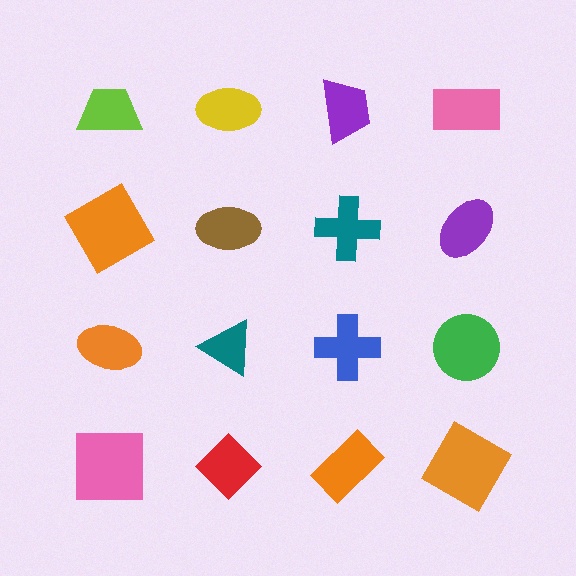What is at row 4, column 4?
An orange square.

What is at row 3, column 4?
A green circle.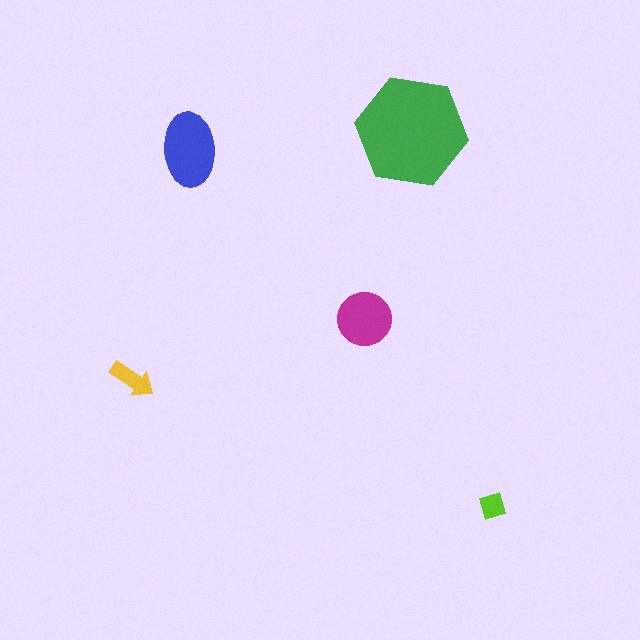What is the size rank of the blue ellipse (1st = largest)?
2nd.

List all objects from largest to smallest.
The green hexagon, the blue ellipse, the magenta circle, the yellow arrow, the lime diamond.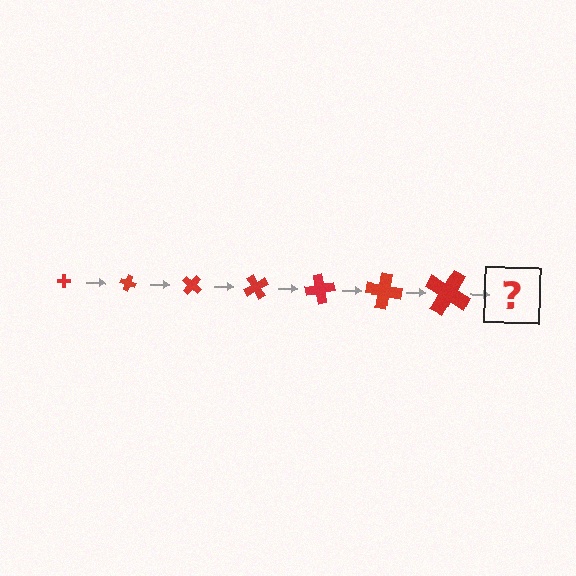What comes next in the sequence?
The next element should be a cross, larger than the previous one and rotated 140 degrees from the start.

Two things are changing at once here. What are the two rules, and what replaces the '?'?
The two rules are that the cross grows larger each step and it rotates 20 degrees each step. The '?' should be a cross, larger than the previous one and rotated 140 degrees from the start.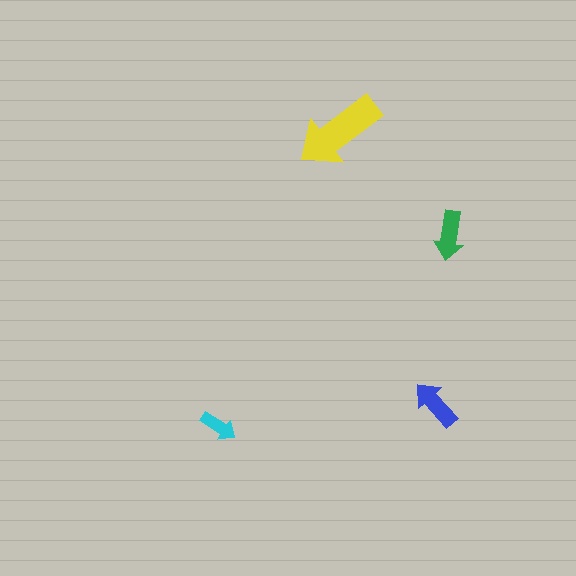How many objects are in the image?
There are 4 objects in the image.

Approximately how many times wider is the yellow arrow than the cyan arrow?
About 2.5 times wider.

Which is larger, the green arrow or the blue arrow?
The blue one.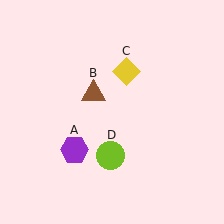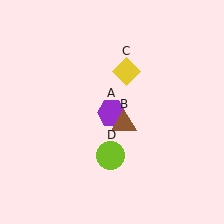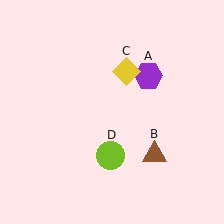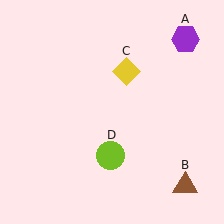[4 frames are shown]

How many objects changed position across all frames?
2 objects changed position: purple hexagon (object A), brown triangle (object B).